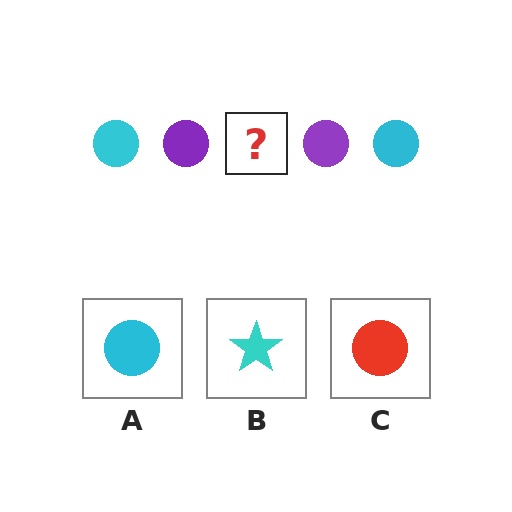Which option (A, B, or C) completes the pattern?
A.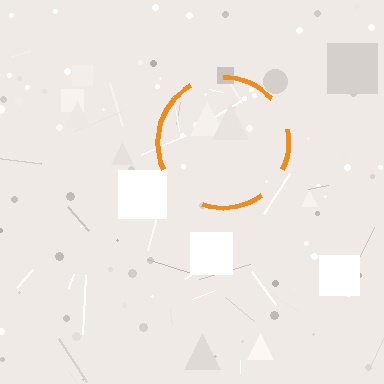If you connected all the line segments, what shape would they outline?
They would outline a circle.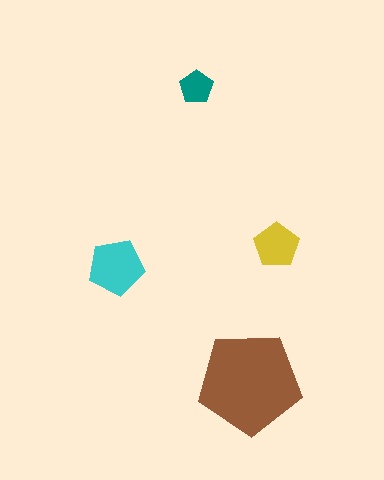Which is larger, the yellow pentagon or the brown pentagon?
The brown one.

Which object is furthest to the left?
The cyan pentagon is leftmost.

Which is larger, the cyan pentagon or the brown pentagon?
The brown one.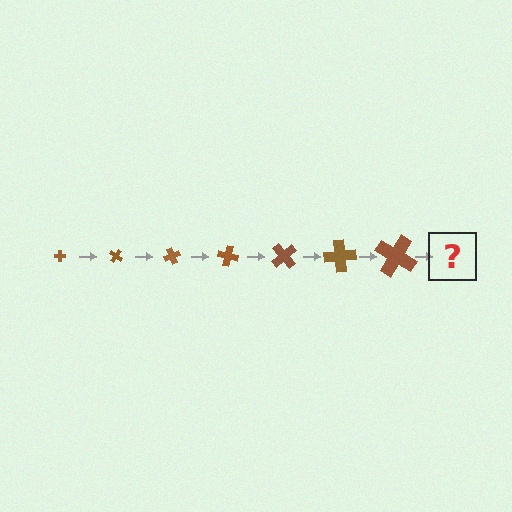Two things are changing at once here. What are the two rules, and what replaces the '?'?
The two rules are that the cross grows larger each step and it rotates 35 degrees each step. The '?' should be a cross, larger than the previous one and rotated 245 degrees from the start.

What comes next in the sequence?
The next element should be a cross, larger than the previous one and rotated 245 degrees from the start.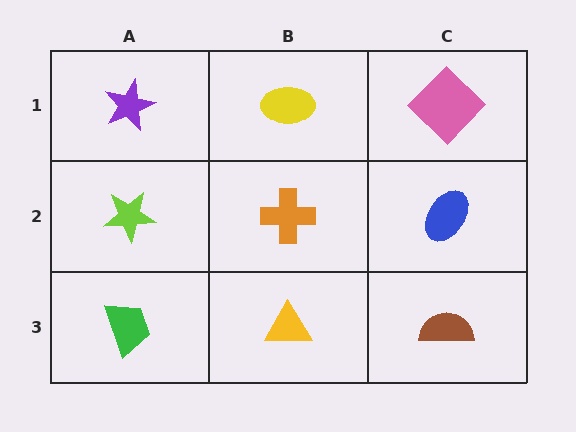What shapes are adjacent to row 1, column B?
An orange cross (row 2, column B), a purple star (row 1, column A), a pink diamond (row 1, column C).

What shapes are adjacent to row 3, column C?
A blue ellipse (row 2, column C), a yellow triangle (row 3, column B).